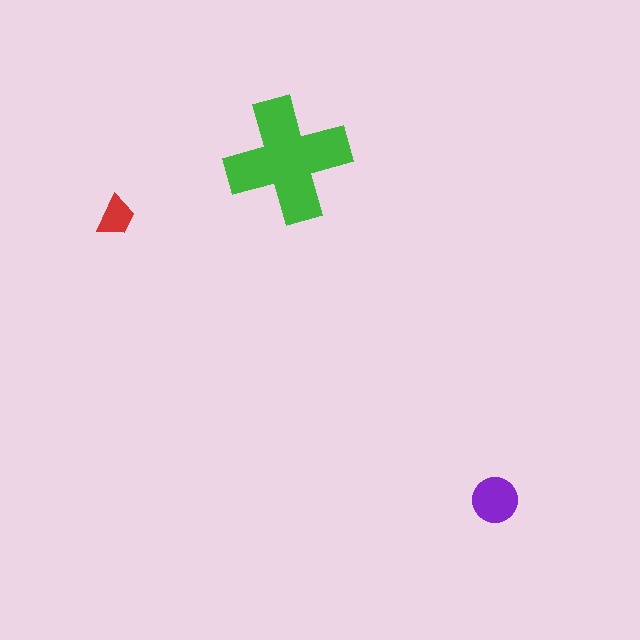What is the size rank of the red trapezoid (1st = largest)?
3rd.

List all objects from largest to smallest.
The green cross, the purple circle, the red trapezoid.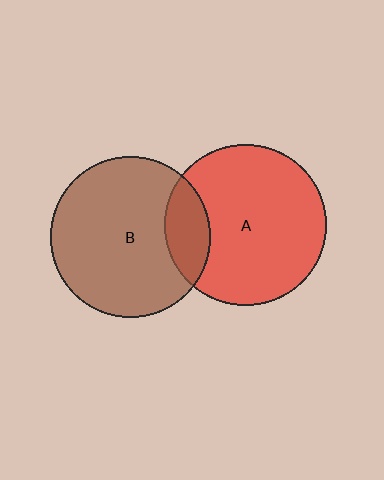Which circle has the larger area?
Circle A (red).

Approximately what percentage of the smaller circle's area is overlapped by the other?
Approximately 15%.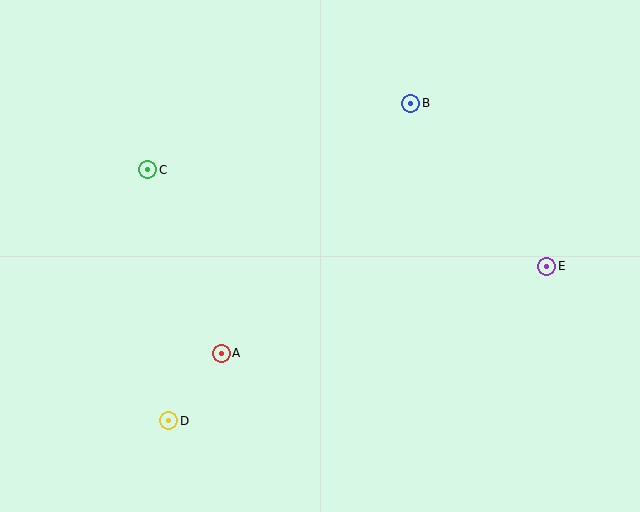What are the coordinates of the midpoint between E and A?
The midpoint between E and A is at (384, 310).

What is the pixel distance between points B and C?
The distance between B and C is 271 pixels.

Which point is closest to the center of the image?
Point A at (221, 353) is closest to the center.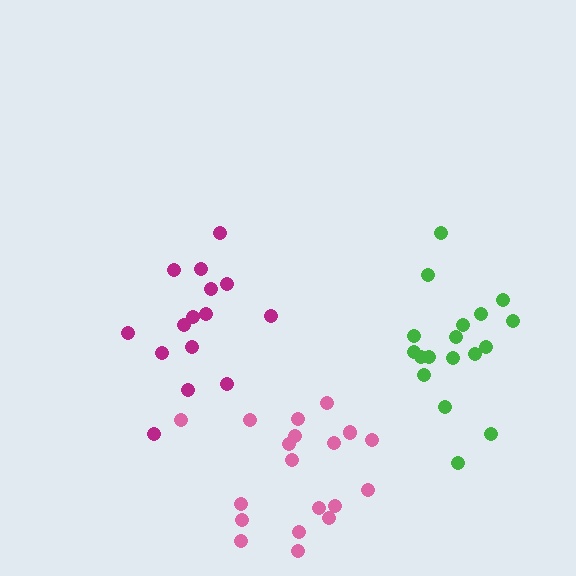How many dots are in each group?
Group 1: 18 dots, Group 2: 15 dots, Group 3: 20 dots (53 total).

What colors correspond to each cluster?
The clusters are colored: green, magenta, pink.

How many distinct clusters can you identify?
There are 3 distinct clusters.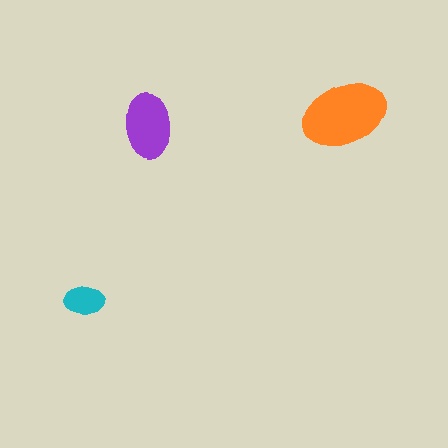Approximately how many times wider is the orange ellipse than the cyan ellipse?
About 2 times wider.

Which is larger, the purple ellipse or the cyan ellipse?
The purple one.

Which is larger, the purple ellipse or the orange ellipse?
The orange one.